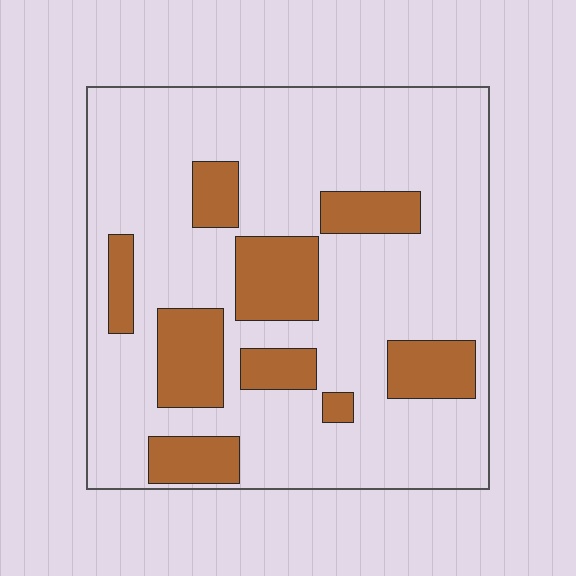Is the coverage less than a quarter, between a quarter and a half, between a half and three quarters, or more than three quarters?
Less than a quarter.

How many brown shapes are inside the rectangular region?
9.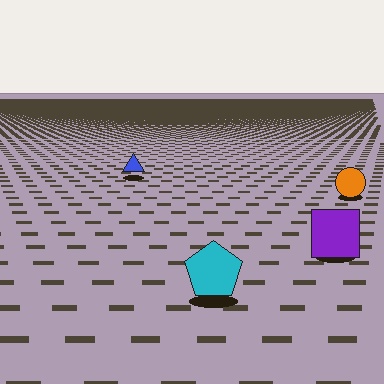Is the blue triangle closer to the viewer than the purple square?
No. The purple square is closer — you can tell from the texture gradient: the ground texture is coarser near it.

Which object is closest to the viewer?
The cyan pentagon is closest. The texture marks near it are larger and more spread out.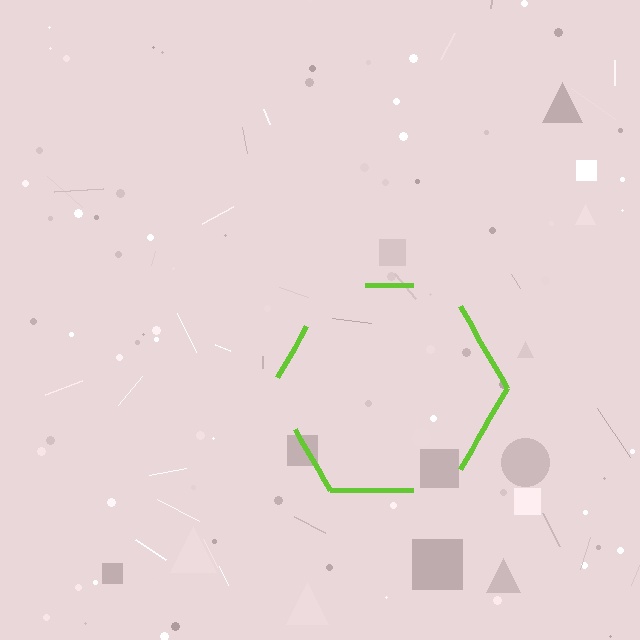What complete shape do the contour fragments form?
The contour fragments form a hexagon.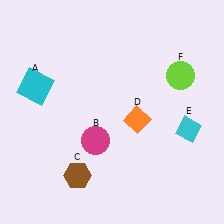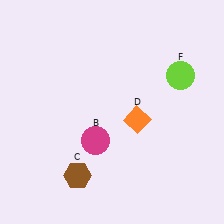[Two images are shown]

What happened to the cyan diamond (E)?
The cyan diamond (E) was removed in Image 2. It was in the bottom-right area of Image 1.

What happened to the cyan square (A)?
The cyan square (A) was removed in Image 2. It was in the top-left area of Image 1.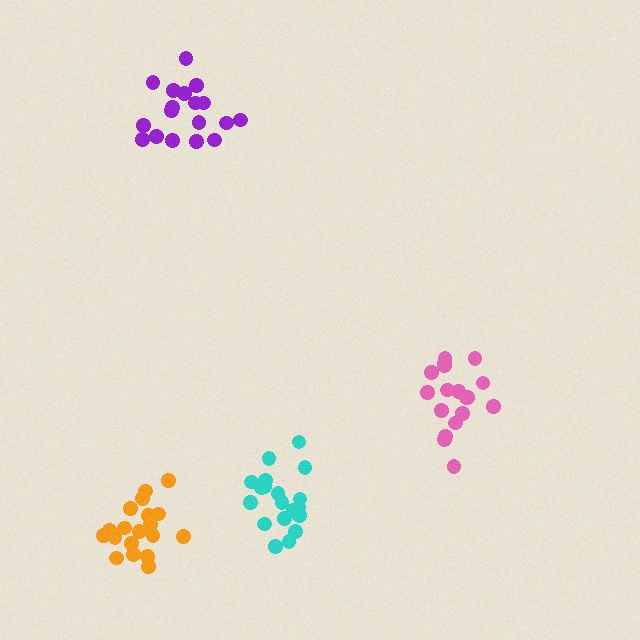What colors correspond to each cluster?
The clusters are colored: pink, purple, orange, cyan.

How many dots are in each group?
Group 1: 18 dots, Group 2: 18 dots, Group 3: 19 dots, Group 4: 19 dots (74 total).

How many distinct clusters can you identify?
There are 4 distinct clusters.